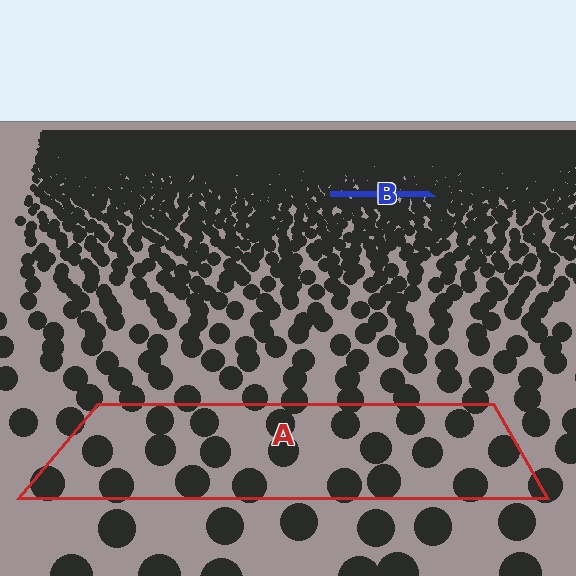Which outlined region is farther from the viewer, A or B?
Region B is farther from the viewer — the texture elements inside it appear smaller and more densely packed.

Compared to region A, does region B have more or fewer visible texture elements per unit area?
Region B has more texture elements per unit area — they are packed more densely because it is farther away.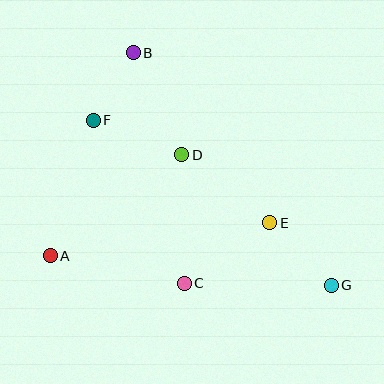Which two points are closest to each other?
Points B and F are closest to each other.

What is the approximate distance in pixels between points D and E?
The distance between D and E is approximately 111 pixels.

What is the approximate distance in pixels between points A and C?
The distance between A and C is approximately 137 pixels.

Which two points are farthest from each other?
Points B and G are farthest from each other.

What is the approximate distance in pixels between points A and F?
The distance between A and F is approximately 142 pixels.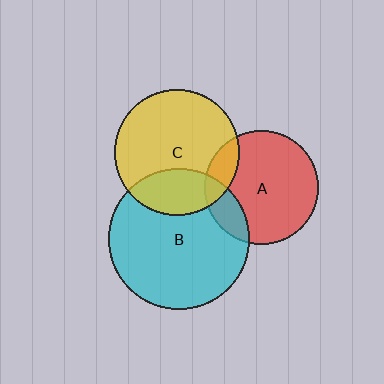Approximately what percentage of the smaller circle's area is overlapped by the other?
Approximately 25%.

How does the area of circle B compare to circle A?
Approximately 1.5 times.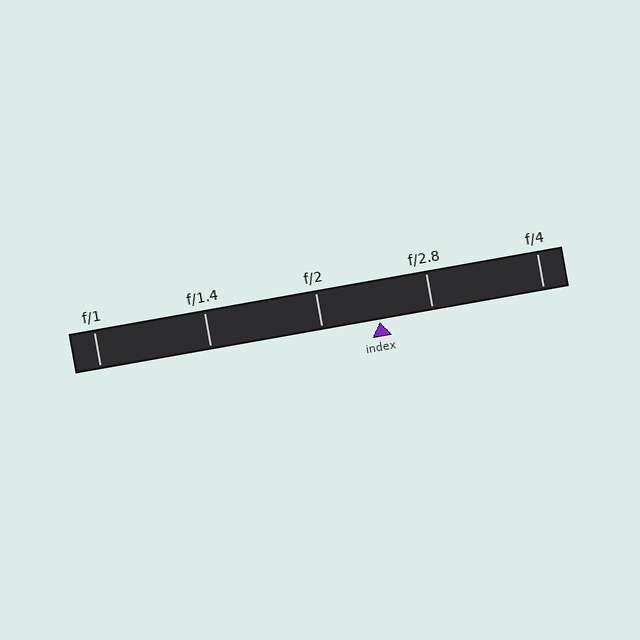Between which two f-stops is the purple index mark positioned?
The index mark is between f/2 and f/2.8.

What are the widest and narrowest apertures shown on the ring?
The widest aperture shown is f/1 and the narrowest is f/4.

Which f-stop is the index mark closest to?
The index mark is closest to f/2.8.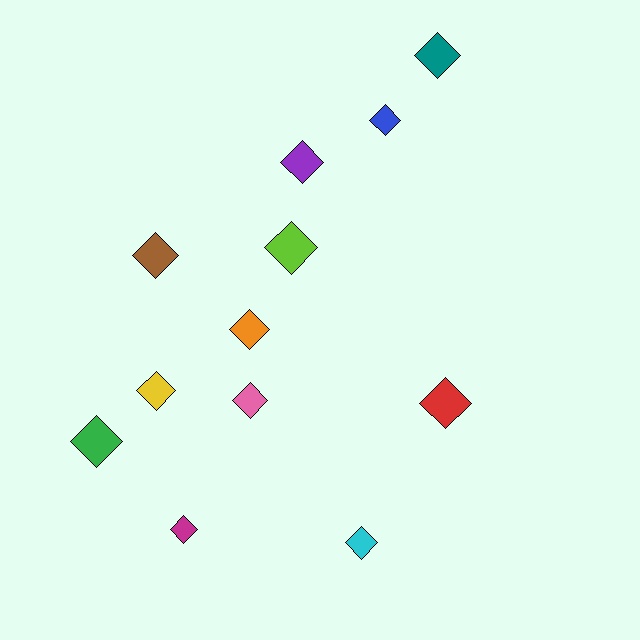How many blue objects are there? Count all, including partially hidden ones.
There is 1 blue object.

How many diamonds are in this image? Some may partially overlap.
There are 12 diamonds.